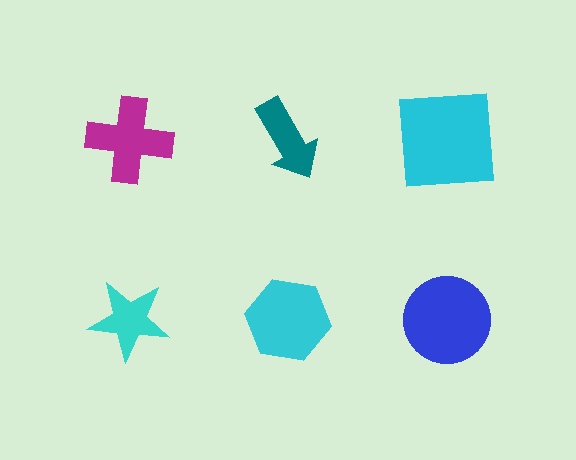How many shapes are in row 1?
3 shapes.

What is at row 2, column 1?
A cyan star.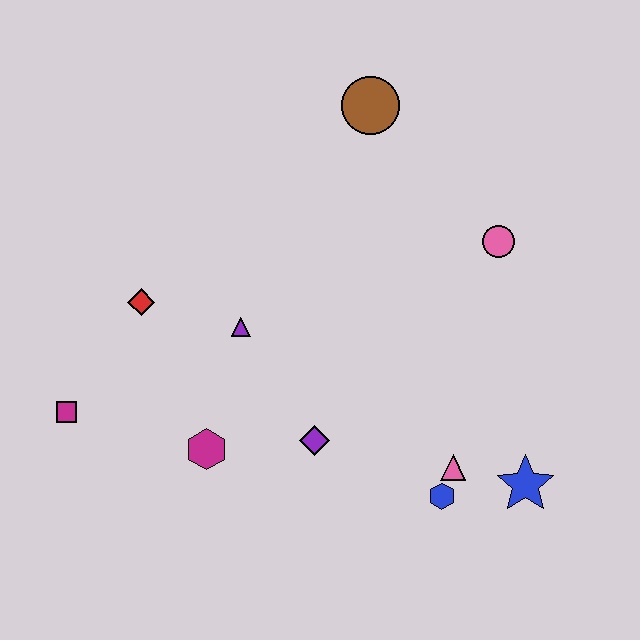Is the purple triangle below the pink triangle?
No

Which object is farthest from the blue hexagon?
The brown circle is farthest from the blue hexagon.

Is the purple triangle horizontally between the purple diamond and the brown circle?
No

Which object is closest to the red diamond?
The purple triangle is closest to the red diamond.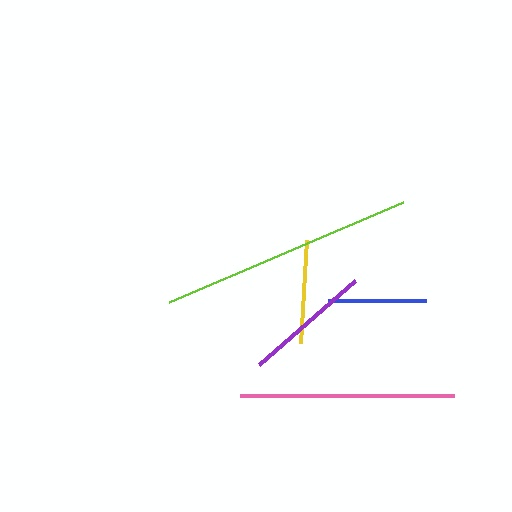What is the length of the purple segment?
The purple segment is approximately 128 pixels long.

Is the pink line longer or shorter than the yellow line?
The pink line is longer than the yellow line.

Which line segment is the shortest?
The blue line is the shortest at approximately 98 pixels.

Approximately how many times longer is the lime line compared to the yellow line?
The lime line is approximately 2.5 times the length of the yellow line.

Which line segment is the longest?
The lime line is the longest at approximately 255 pixels.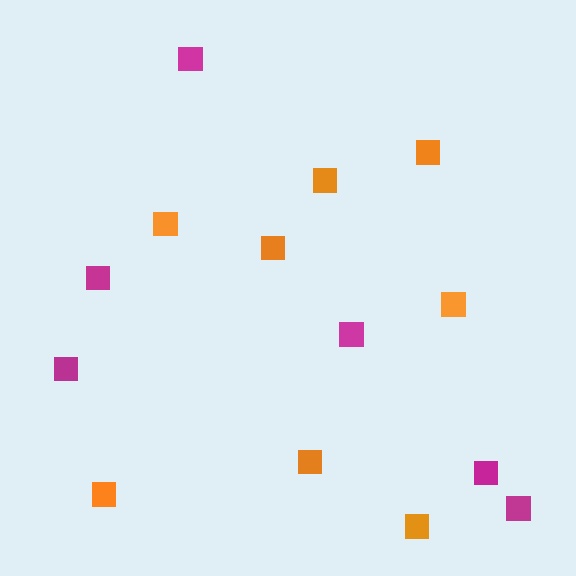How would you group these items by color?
There are 2 groups: one group of orange squares (8) and one group of magenta squares (6).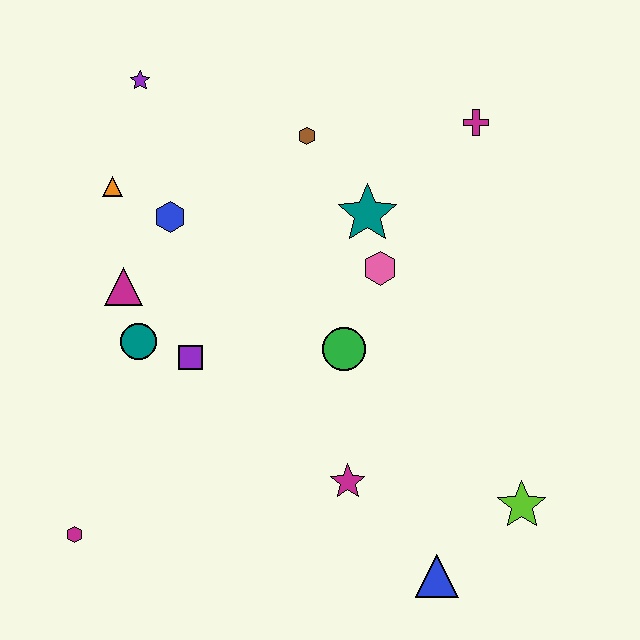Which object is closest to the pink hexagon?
The teal star is closest to the pink hexagon.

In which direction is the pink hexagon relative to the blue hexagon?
The pink hexagon is to the right of the blue hexagon.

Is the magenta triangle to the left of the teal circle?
Yes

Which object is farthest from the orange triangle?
The lime star is farthest from the orange triangle.